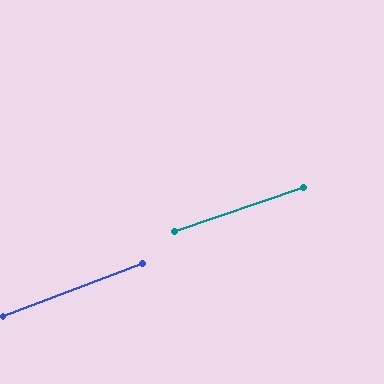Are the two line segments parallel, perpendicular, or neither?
Parallel — their directions differ by only 1.7°.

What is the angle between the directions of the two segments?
Approximately 2 degrees.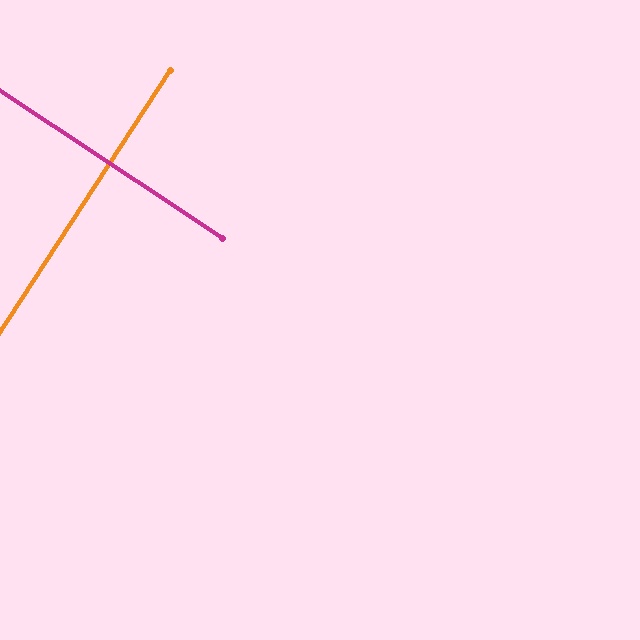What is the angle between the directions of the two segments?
Approximately 90 degrees.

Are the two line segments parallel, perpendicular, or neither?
Perpendicular — they meet at approximately 90°.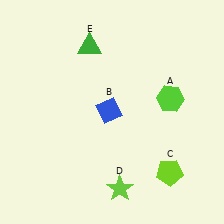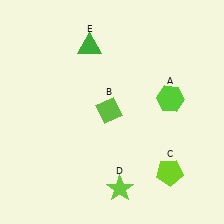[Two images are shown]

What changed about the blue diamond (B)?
In Image 1, B is blue. In Image 2, it changed to lime.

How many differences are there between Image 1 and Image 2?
There is 1 difference between the two images.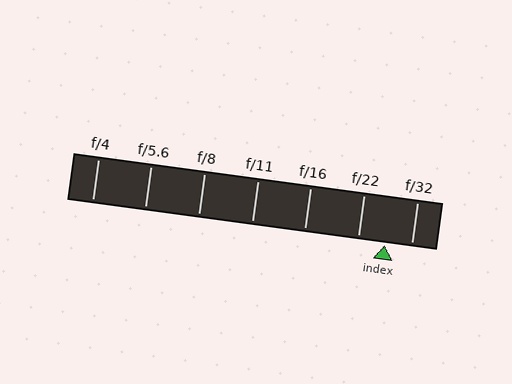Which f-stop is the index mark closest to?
The index mark is closest to f/32.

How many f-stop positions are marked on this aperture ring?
There are 7 f-stop positions marked.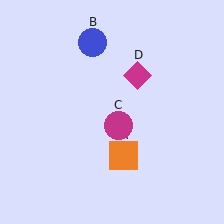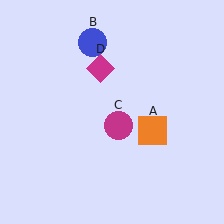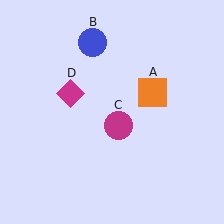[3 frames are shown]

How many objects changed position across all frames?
2 objects changed position: orange square (object A), magenta diamond (object D).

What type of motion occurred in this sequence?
The orange square (object A), magenta diamond (object D) rotated counterclockwise around the center of the scene.